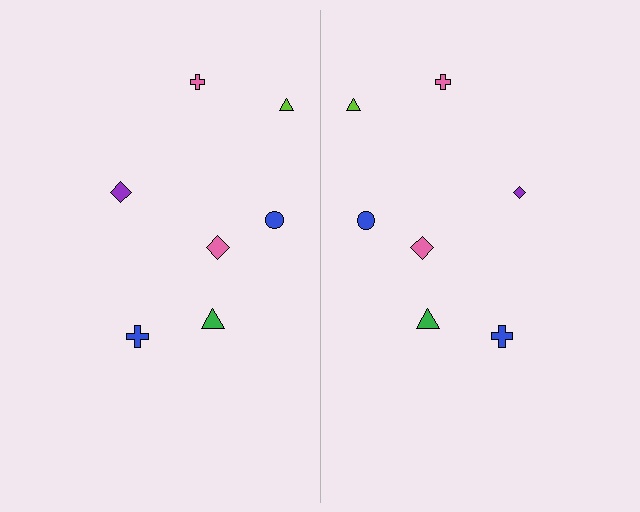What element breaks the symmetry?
The purple diamond on the right side has a different size than its mirror counterpart.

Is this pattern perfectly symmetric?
No, the pattern is not perfectly symmetric. The purple diamond on the right side has a different size than its mirror counterpart.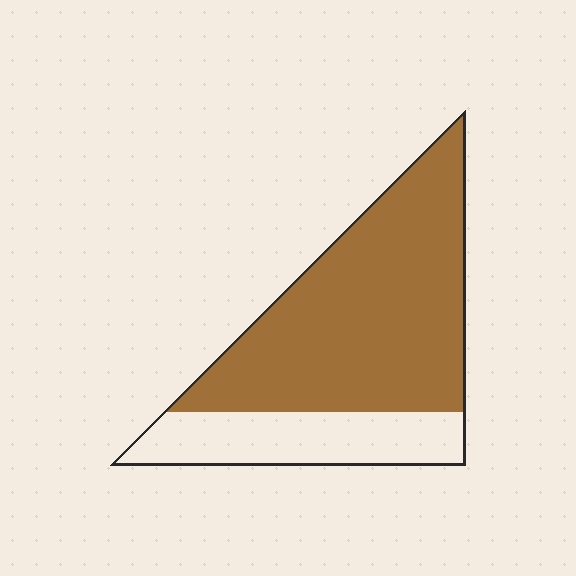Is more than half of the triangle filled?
Yes.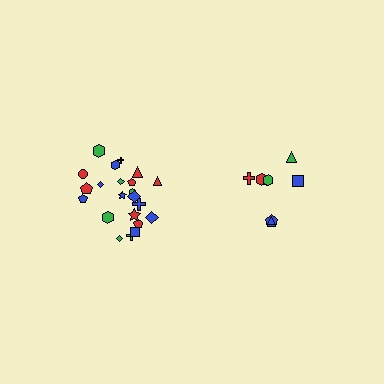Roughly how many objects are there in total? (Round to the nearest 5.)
Roughly 30 objects in total.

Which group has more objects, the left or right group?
The left group.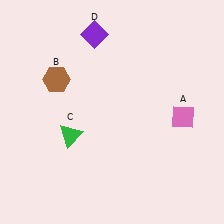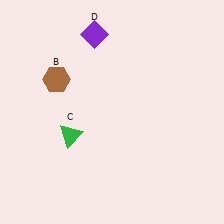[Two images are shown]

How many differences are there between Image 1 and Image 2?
There is 1 difference between the two images.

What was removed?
The pink diamond (A) was removed in Image 2.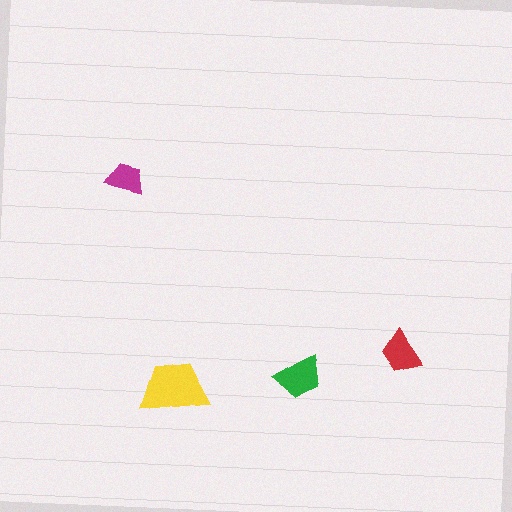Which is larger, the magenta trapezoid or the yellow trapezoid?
The yellow one.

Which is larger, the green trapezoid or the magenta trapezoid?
The green one.